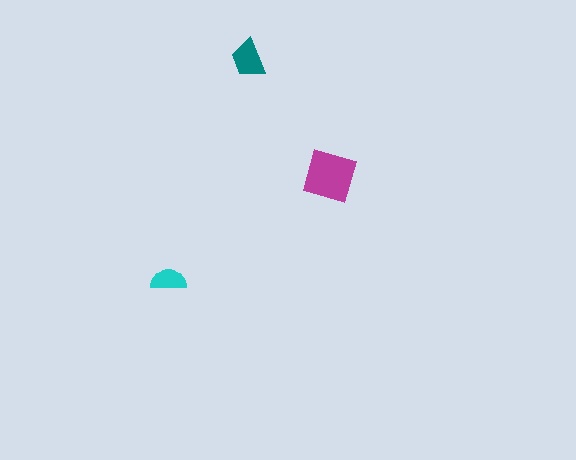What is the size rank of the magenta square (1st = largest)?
1st.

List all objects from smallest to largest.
The cyan semicircle, the teal trapezoid, the magenta square.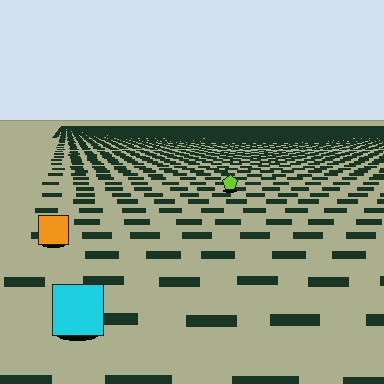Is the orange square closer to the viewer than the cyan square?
No. The cyan square is closer — you can tell from the texture gradient: the ground texture is coarser near it.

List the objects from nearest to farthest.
From nearest to farthest: the cyan square, the orange square, the lime pentagon.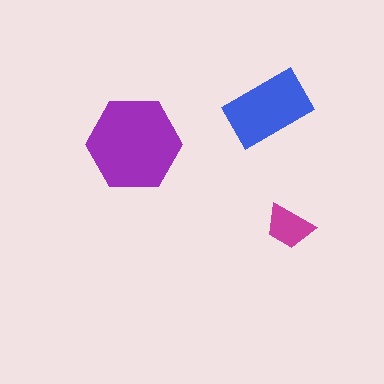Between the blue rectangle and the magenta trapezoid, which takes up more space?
The blue rectangle.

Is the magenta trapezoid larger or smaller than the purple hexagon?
Smaller.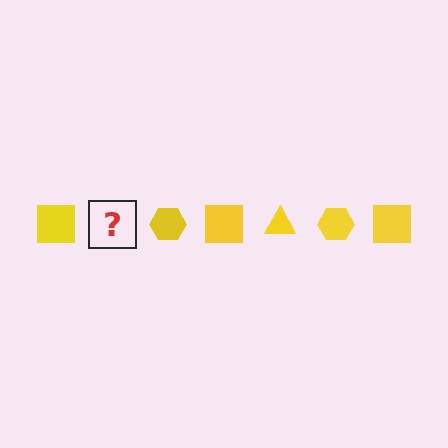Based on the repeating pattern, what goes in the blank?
The blank should be a yellow triangle.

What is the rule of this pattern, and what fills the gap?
The rule is that the pattern cycles through square, triangle, hexagon shapes in yellow. The gap should be filled with a yellow triangle.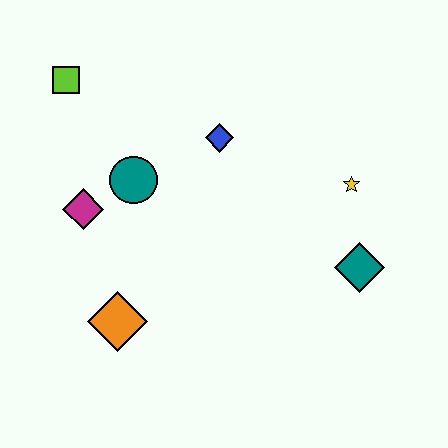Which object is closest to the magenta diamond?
The teal circle is closest to the magenta diamond.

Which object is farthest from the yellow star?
The lime square is farthest from the yellow star.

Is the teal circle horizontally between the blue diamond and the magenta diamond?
Yes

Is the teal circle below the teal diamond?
No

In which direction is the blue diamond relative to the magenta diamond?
The blue diamond is to the right of the magenta diamond.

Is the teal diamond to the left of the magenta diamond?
No